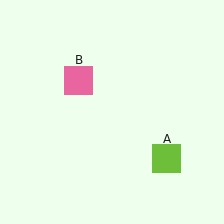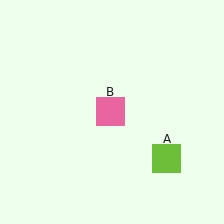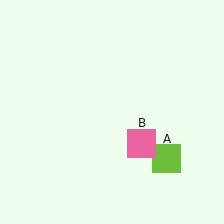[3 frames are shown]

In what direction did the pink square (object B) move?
The pink square (object B) moved down and to the right.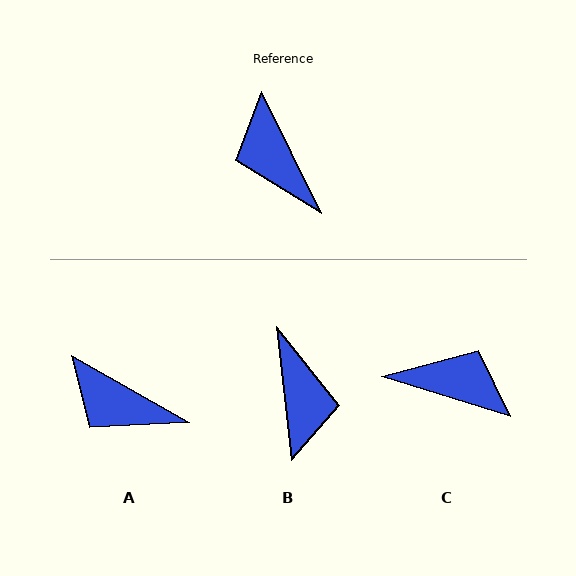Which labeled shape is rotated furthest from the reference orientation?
B, about 160 degrees away.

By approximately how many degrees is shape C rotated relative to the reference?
Approximately 134 degrees clockwise.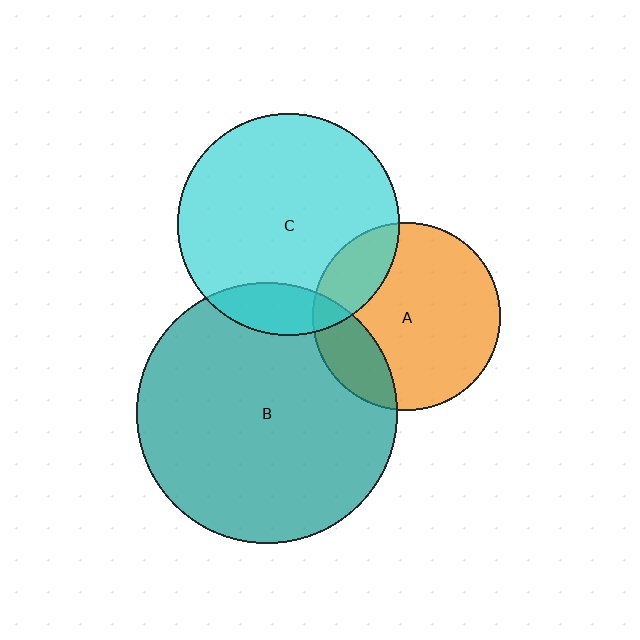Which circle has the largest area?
Circle B (teal).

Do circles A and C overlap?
Yes.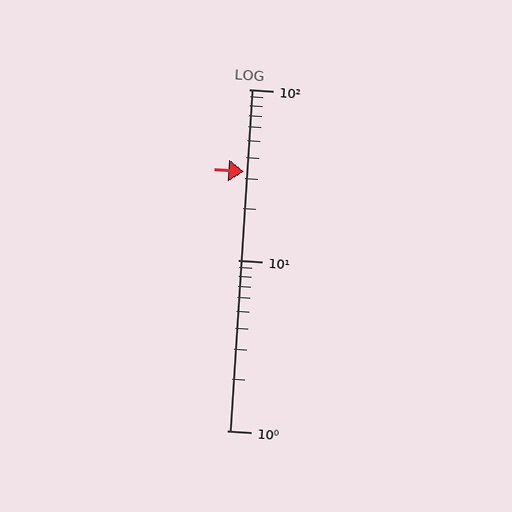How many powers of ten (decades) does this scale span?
The scale spans 2 decades, from 1 to 100.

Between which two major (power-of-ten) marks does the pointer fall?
The pointer is between 10 and 100.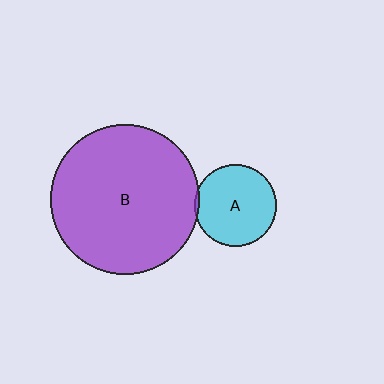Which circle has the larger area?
Circle B (purple).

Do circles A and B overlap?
Yes.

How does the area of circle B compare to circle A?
Approximately 3.4 times.